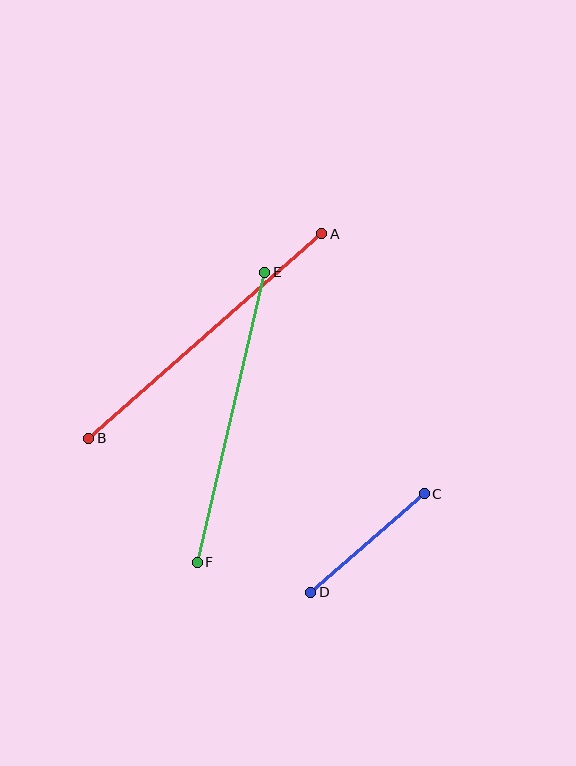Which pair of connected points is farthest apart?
Points A and B are farthest apart.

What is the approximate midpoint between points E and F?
The midpoint is at approximately (231, 417) pixels.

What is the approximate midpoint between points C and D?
The midpoint is at approximately (367, 543) pixels.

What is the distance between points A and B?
The distance is approximately 310 pixels.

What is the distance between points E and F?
The distance is approximately 298 pixels.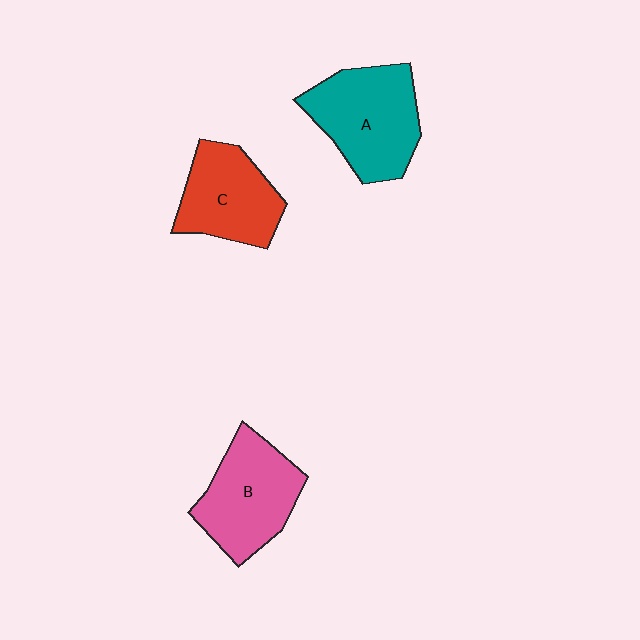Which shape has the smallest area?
Shape C (red).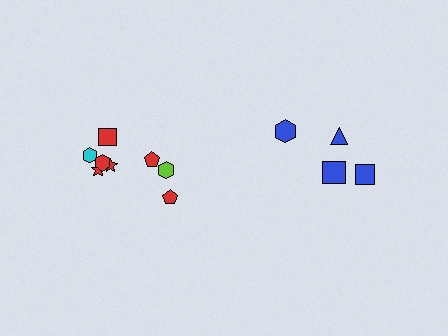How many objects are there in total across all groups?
There are 12 objects.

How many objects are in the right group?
There are 4 objects.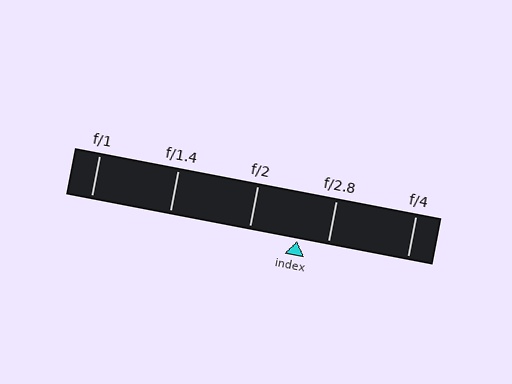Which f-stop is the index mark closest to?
The index mark is closest to f/2.8.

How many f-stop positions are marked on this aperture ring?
There are 5 f-stop positions marked.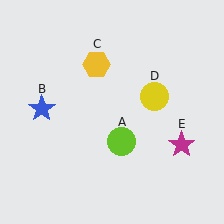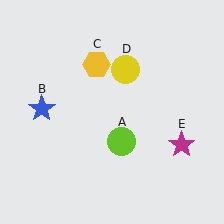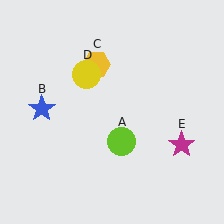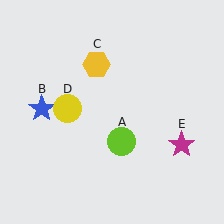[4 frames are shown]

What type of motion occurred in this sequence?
The yellow circle (object D) rotated counterclockwise around the center of the scene.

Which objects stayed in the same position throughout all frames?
Lime circle (object A) and blue star (object B) and yellow hexagon (object C) and magenta star (object E) remained stationary.